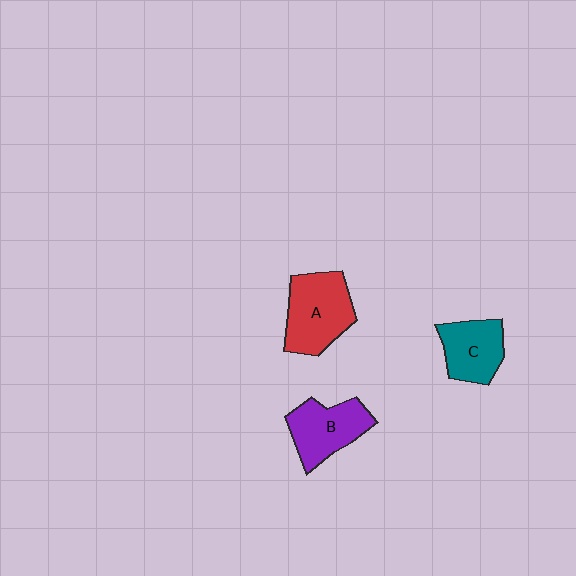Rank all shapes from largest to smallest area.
From largest to smallest: A (red), B (purple), C (teal).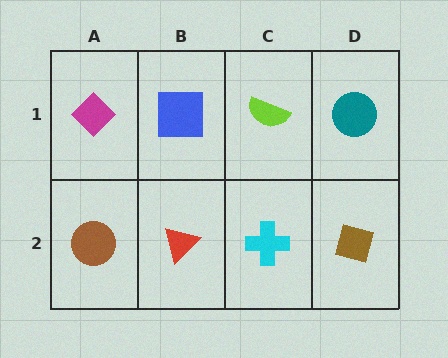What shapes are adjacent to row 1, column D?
A brown square (row 2, column D), a lime semicircle (row 1, column C).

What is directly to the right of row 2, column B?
A cyan cross.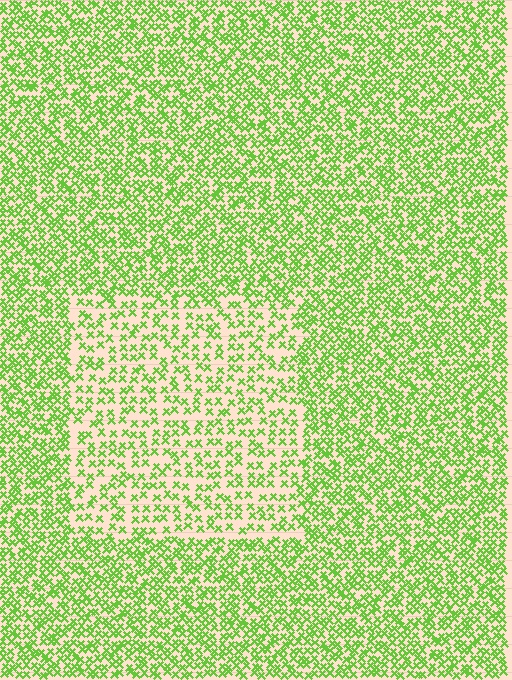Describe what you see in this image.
The image contains small lime elements arranged at two different densities. A rectangle-shaped region is visible where the elements are less densely packed than the surrounding area.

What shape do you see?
I see a rectangle.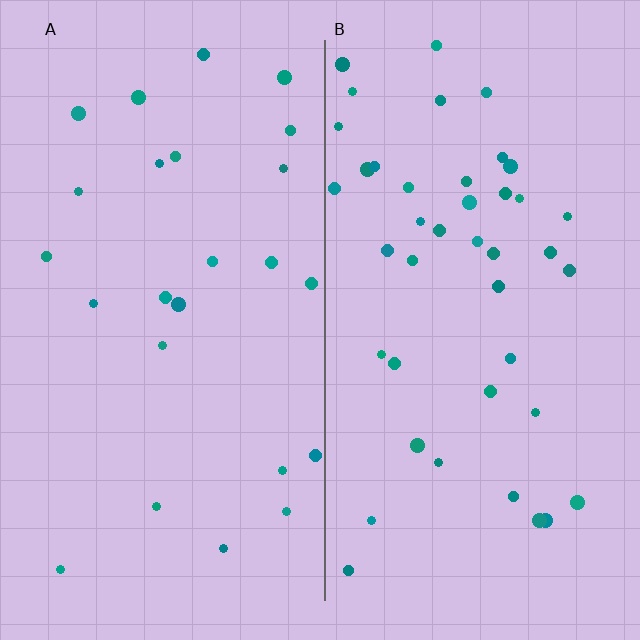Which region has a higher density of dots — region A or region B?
B (the right).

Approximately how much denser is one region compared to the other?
Approximately 1.8× — region B over region A.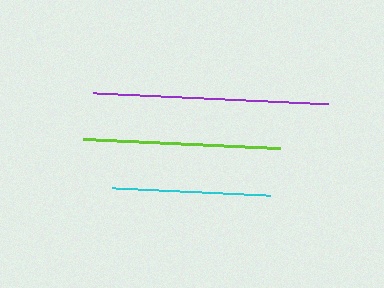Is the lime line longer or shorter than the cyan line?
The lime line is longer than the cyan line.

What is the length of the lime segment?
The lime segment is approximately 198 pixels long.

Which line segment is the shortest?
The cyan line is the shortest at approximately 158 pixels.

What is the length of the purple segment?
The purple segment is approximately 234 pixels long.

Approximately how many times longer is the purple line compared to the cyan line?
The purple line is approximately 1.5 times the length of the cyan line.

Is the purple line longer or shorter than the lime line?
The purple line is longer than the lime line.